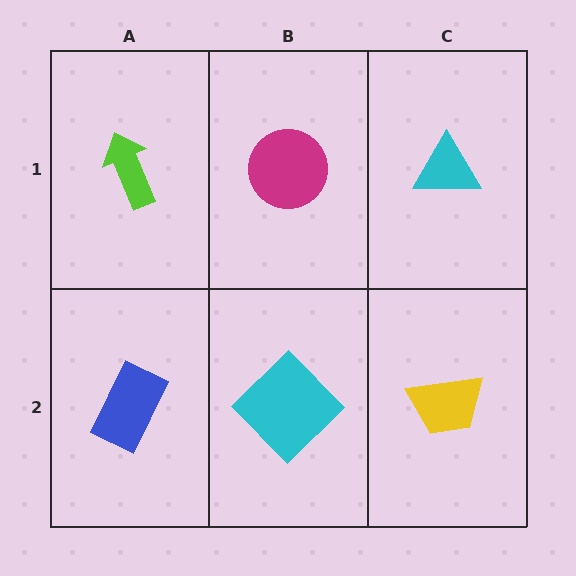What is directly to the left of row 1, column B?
A lime arrow.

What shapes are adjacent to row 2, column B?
A magenta circle (row 1, column B), a blue rectangle (row 2, column A), a yellow trapezoid (row 2, column C).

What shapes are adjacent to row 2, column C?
A cyan triangle (row 1, column C), a cyan diamond (row 2, column B).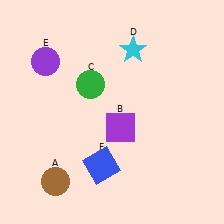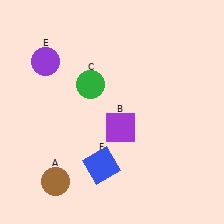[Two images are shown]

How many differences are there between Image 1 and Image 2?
There is 1 difference between the two images.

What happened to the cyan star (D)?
The cyan star (D) was removed in Image 2. It was in the top-right area of Image 1.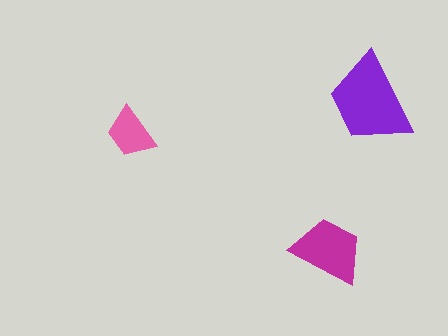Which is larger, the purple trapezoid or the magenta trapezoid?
The purple one.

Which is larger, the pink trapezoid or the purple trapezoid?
The purple one.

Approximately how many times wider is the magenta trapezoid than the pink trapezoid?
About 1.5 times wider.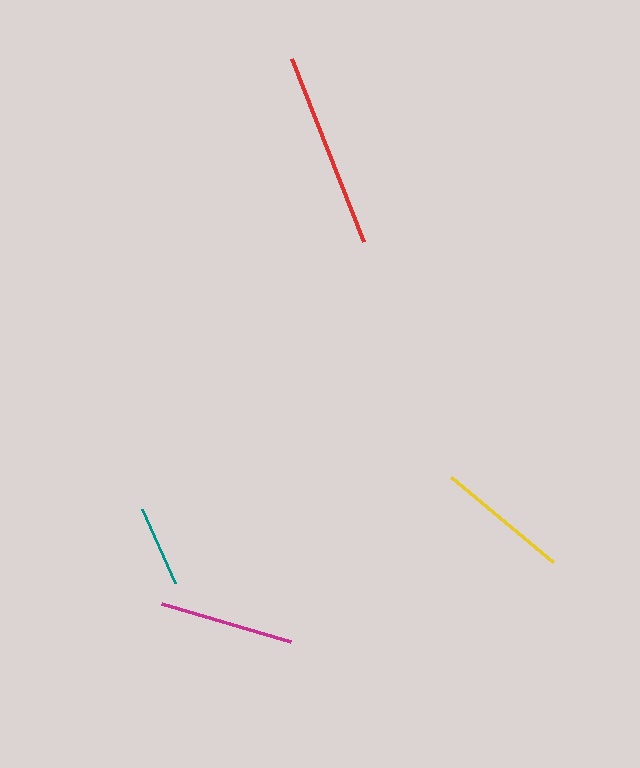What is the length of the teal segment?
The teal segment is approximately 81 pixels long.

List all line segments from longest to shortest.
From longest to shortest: red, magenta, yellow, teal.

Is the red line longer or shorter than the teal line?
The red line is longer than the teal line.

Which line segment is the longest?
The red line is the longest at approximately 196 pixels.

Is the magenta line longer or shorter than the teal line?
The magenta line is longer than the teal line.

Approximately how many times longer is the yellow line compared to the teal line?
The yellow line is approximately 1.7 times the length of the teal line.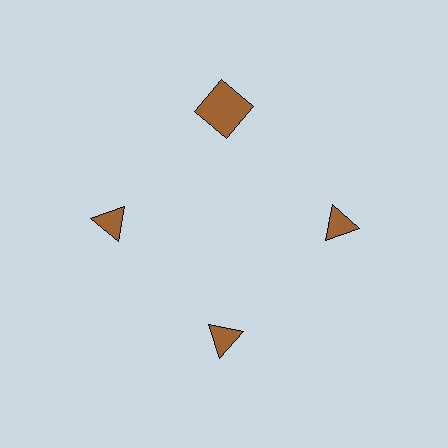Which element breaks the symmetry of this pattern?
The brown square at roughly the 12 o'clock position breaks the symmetry. All other shapes are brown triangles.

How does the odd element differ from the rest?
It has a different shape: square instead of triangle.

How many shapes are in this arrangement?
There are 4 shapes arranged in a ring pattern.